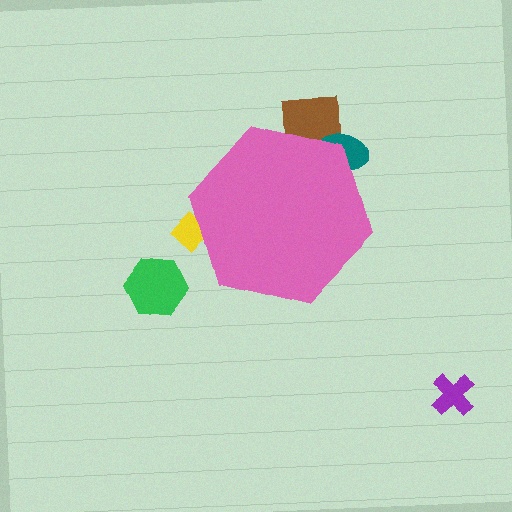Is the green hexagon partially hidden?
No, the green hexagon is fully visible.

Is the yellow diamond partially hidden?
Yes, the yellow diamond is partially hidden behind the pink hexagon.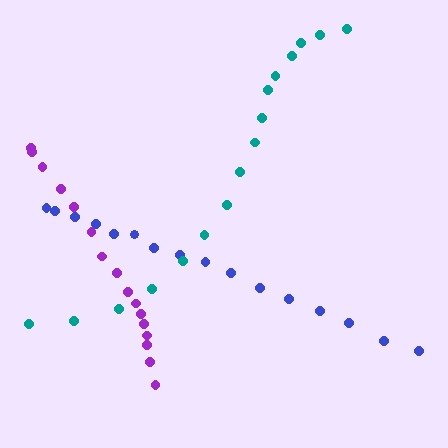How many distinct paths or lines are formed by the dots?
There are 3 distinct paths.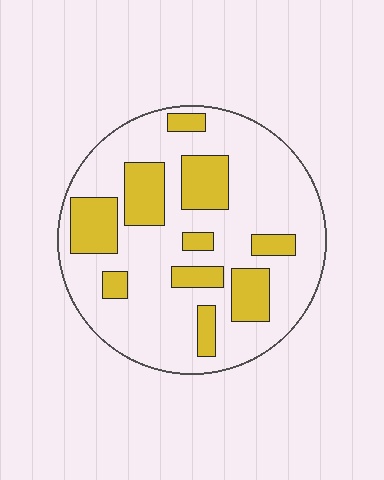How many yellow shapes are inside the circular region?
10.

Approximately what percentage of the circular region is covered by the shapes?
Approximately 25%.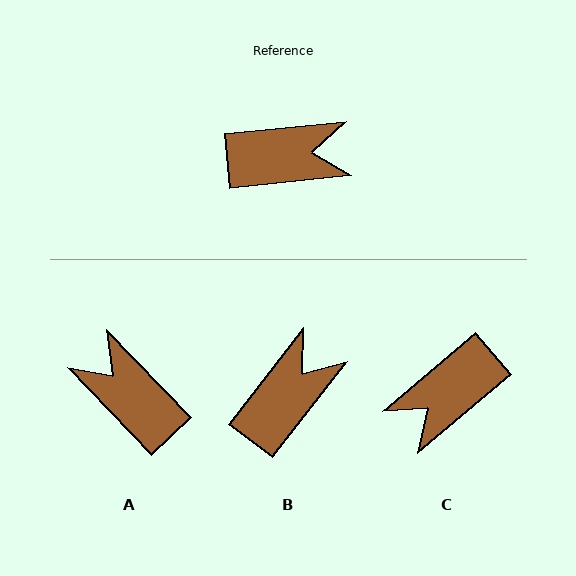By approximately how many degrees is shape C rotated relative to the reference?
Approximately 146 degrees clockwise.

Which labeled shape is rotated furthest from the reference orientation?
C, about 146 degrees away.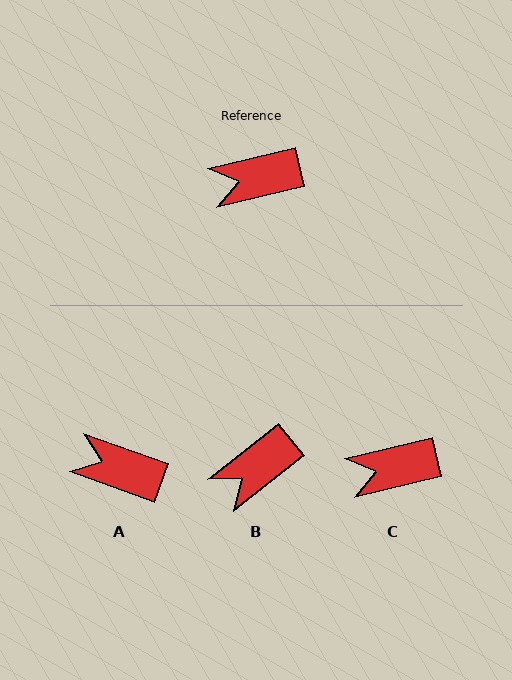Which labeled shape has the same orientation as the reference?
C.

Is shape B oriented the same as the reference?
No, it is off by about 25 degrees.